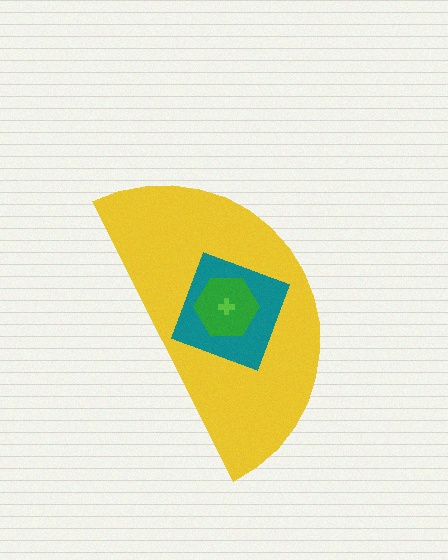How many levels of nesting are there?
4.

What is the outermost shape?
The yellow semicircle.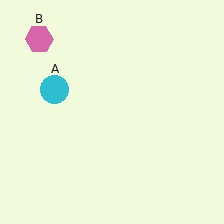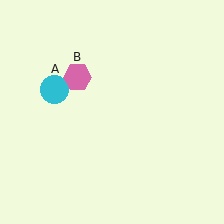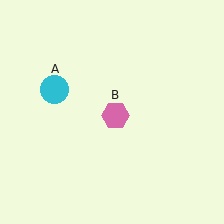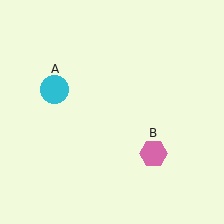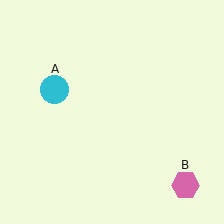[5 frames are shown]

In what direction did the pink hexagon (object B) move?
The pink hexagon (object B) moved down and to the right.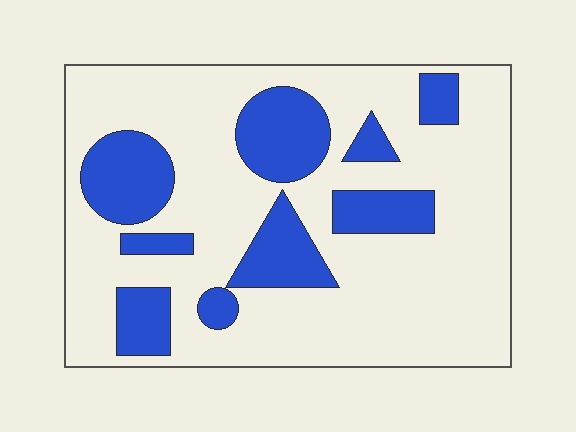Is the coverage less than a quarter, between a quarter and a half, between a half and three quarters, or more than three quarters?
Between a quarter and a half.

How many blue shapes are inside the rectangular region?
9.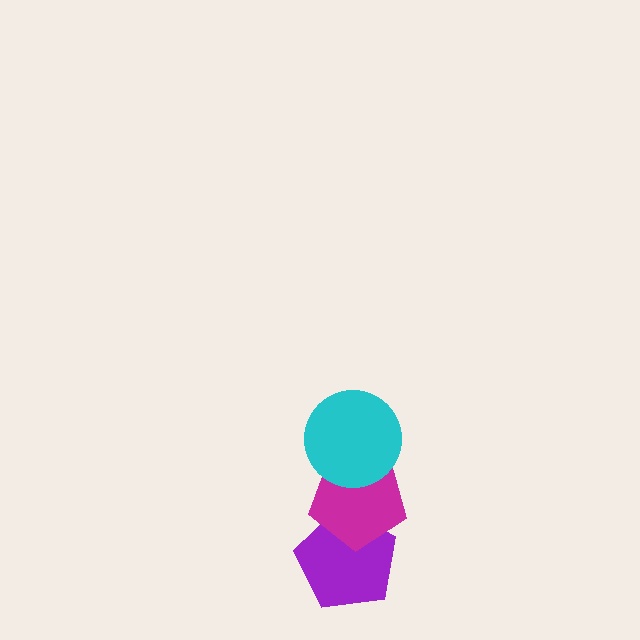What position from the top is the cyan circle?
The cyan circle is 1st from the top.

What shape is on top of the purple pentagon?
The magenta pentagon is on top of the purple pentagon.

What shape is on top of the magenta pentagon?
The cyan circle is on top of the magenta pentagon.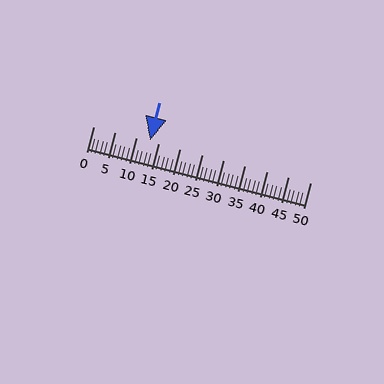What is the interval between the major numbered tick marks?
The major tick marks are spaced 5 units apart.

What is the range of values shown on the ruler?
The ruler shows values from 0 to 50.